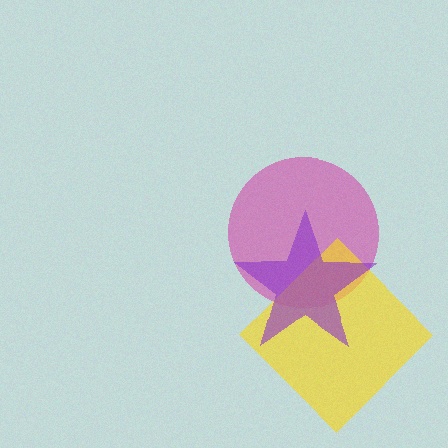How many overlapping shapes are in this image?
There are 3 overlapping shapes in the image.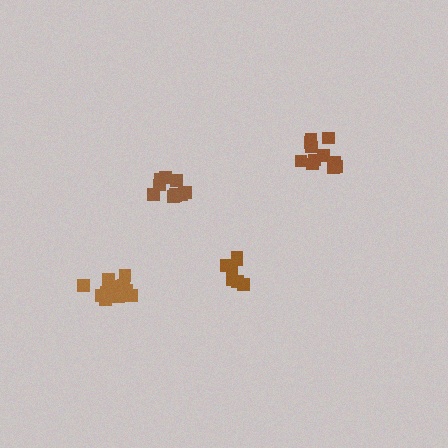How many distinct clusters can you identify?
There are 4 distinct clusters.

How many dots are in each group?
Group 1: 8 dots, Group 2: 11 dots, Group 3: 11 dots, Group 4: 13 dots (43 total).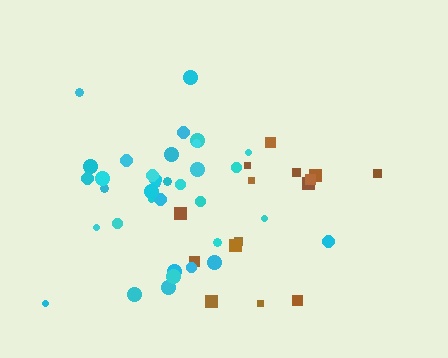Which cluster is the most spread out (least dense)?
Brown.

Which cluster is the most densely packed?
Cyan.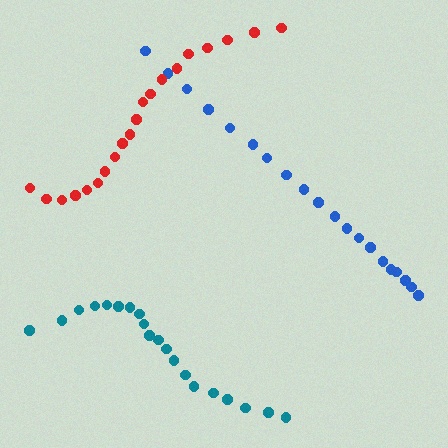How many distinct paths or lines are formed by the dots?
There are 3 distinct paths.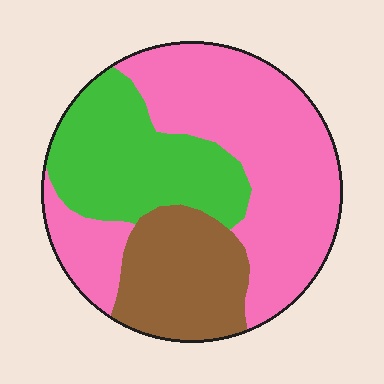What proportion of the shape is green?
Green takes up about one quarter (1/4) of the shape.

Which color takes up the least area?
Brown, at roughly 20%.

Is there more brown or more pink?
Pink.